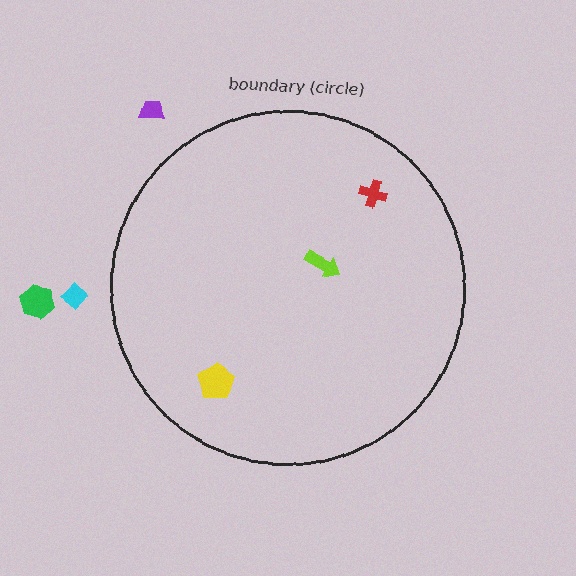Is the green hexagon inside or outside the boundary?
Outside.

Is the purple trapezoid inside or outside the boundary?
Outside.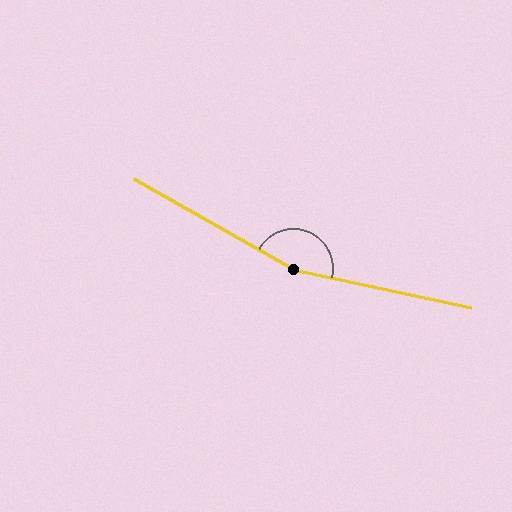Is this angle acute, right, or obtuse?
It is obtuse.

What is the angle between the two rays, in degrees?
Approximately 163 degrees.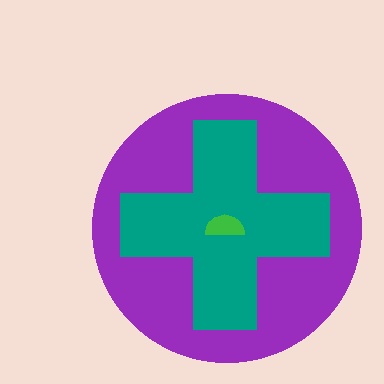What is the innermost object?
The green semicircle.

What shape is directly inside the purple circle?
The teal cross.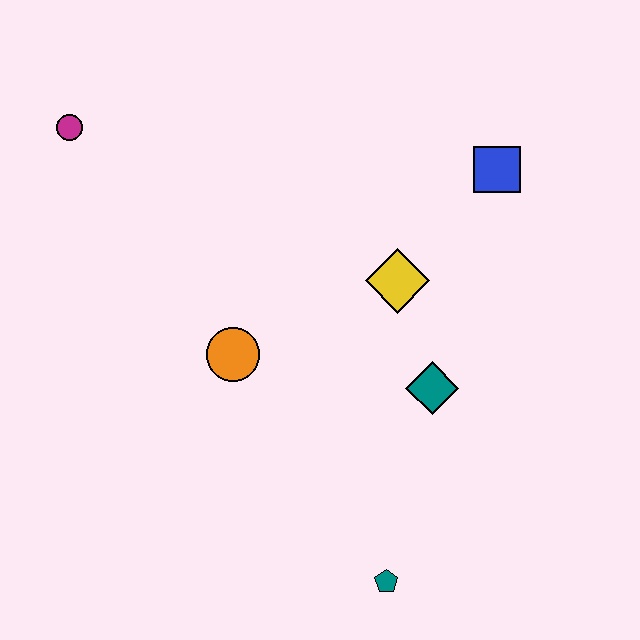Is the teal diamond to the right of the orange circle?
Yes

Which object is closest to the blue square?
The yellow diamond is closest to the blue square.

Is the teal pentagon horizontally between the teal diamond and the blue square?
No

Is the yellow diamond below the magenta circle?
Yes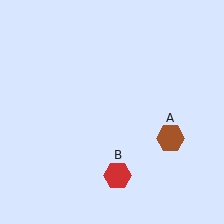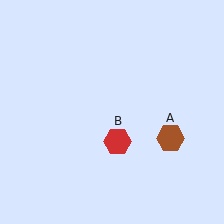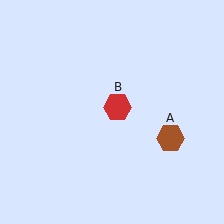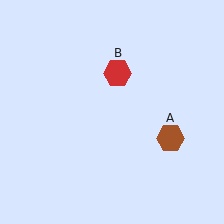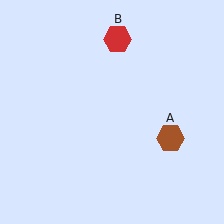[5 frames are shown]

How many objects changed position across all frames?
1 object changed position: red hexagon (object B).